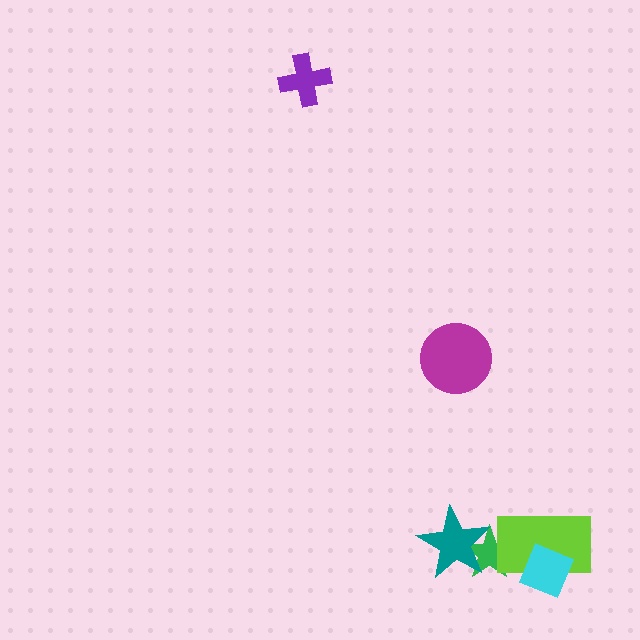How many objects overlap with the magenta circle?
0 objects overlap with the magenta circle.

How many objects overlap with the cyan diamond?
1 object overlaps with the cyan diamond.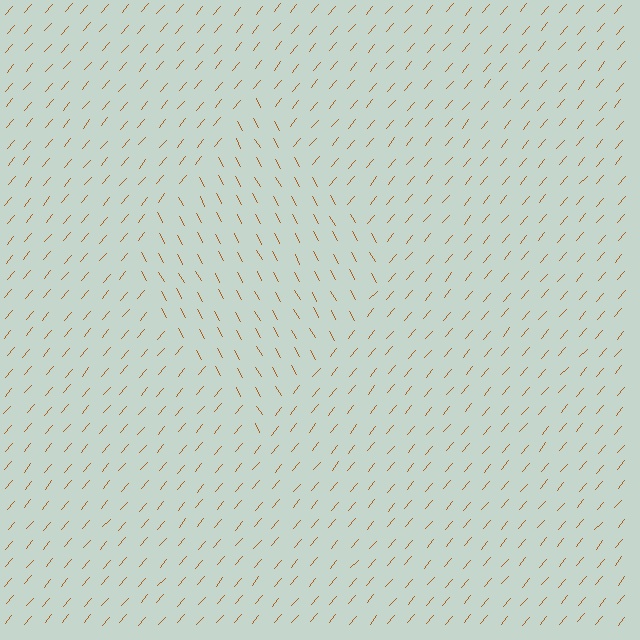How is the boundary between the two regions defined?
The boundary is defined purely by a change in line orientation (approximately 69 degrees difference). All lines are the same color and thickness.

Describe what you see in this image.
The image is filled with small brown line segments. A diamond region in the image has lines oriented differently from the surrounding lines, creating a visible texture boundary.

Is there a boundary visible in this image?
Yes, there is a texture boundary formed by a change in line orientation.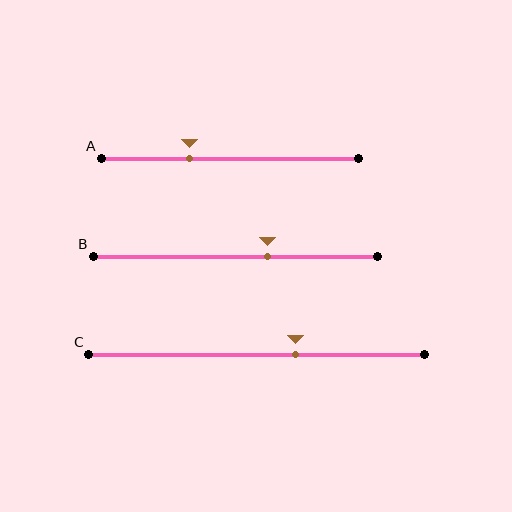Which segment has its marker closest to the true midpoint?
Segment B has its marker closest to the true midpoint.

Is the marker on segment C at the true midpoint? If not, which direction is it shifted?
No, the marker on segment C is shifted to the right by about 12% of the segment length.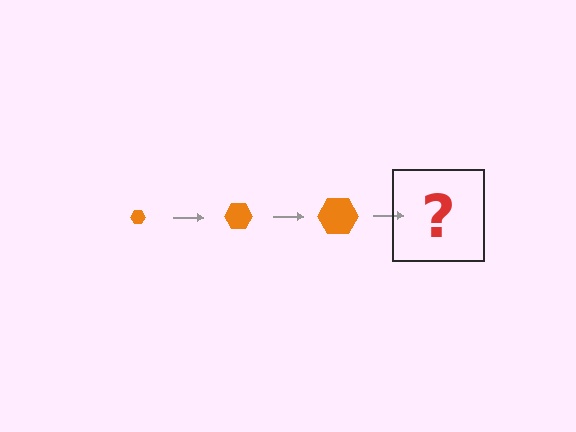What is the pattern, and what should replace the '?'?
The pattern is that the hexagon gets progressively larger each step. The '?' should be an orange hexagon, larger than the previous one.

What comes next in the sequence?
The next element should be an orange hexagon, larger than the previous one.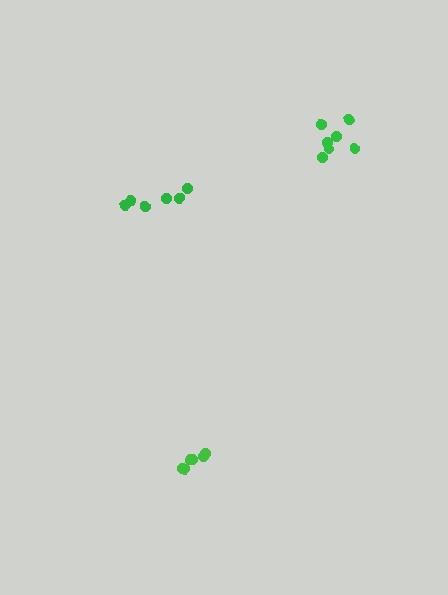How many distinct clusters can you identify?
There are 3 distinct clusters.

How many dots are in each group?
Group 1: 7 dots, Group 2: 6 dots, Group 3: 6 dots (19 total).